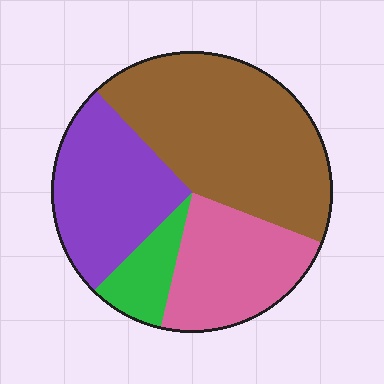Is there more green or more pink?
Pink.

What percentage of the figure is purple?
Purple takes up between a sixth and a third of the figure.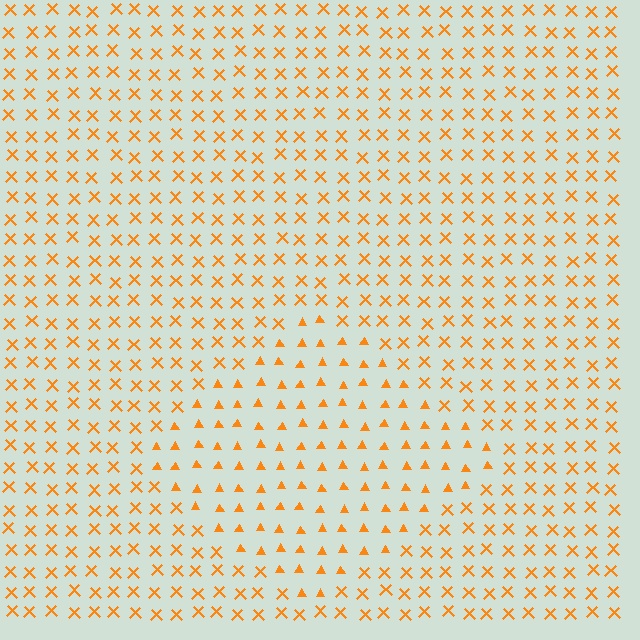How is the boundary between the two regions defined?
The boundary is defined by a change in element shape: triangles inside vs. X marks outside. All elements share the same color and spacing.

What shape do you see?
I see a diamond.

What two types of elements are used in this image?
The image uses triangles inside the diamond region and X marks outside it.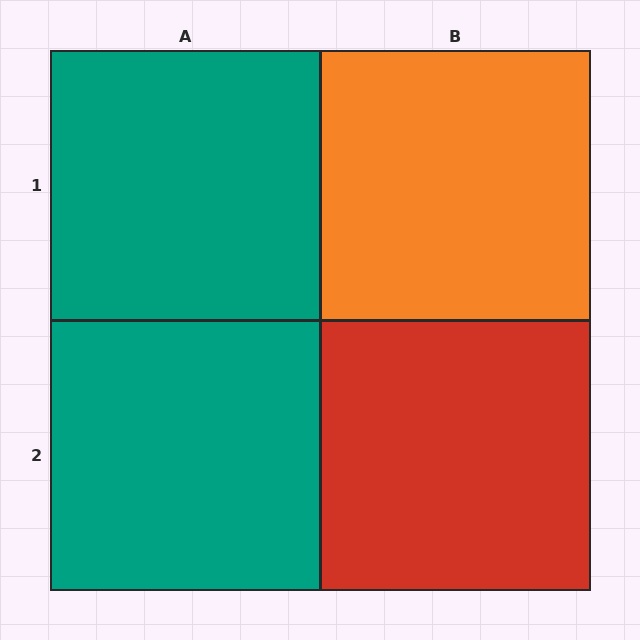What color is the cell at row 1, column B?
Orange.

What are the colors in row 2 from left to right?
Teal, red.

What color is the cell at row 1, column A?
Teal.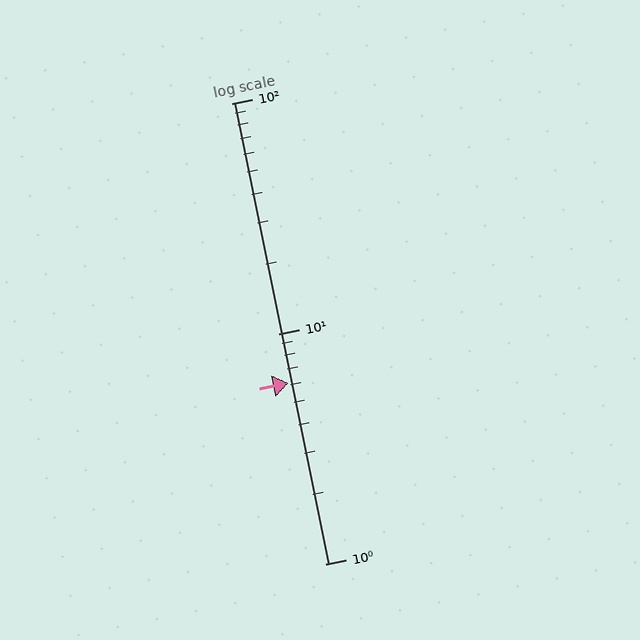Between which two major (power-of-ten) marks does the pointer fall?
The pointer is between 1 and 10.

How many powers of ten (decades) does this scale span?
The scale spans 2 decades, from 1 to 100.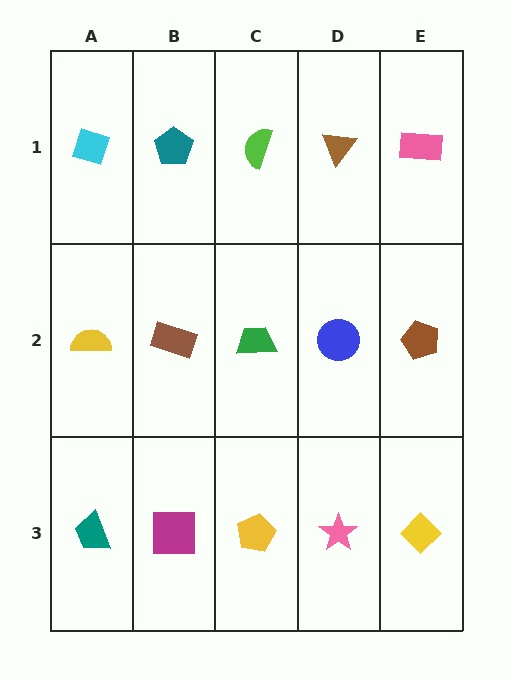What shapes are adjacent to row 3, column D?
A blue circle (row 2, column D), a yellow pentagon (row 3, column C), a yellow diamond (row 3, column E).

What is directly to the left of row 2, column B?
A yellow semicircle.